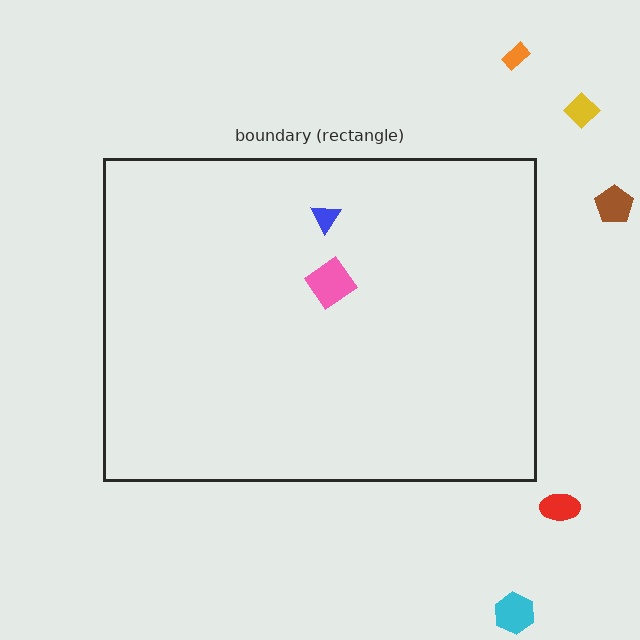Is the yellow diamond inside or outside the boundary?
Outside.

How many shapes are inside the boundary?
2 inside, 5 outside.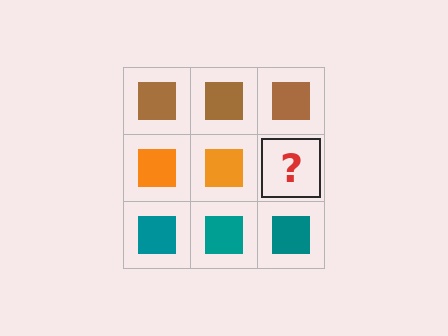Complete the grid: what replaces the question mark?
The question mark should be replaced with an orange square.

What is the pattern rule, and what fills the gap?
The rule is that each row has a consistent color. The gap should be filled with an orange square.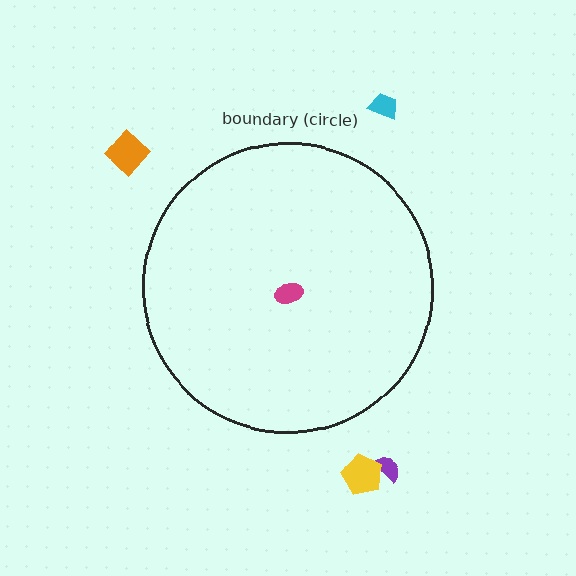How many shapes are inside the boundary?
1 inside, 4 outside.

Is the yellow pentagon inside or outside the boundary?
Outside.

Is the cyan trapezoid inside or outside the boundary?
Outside.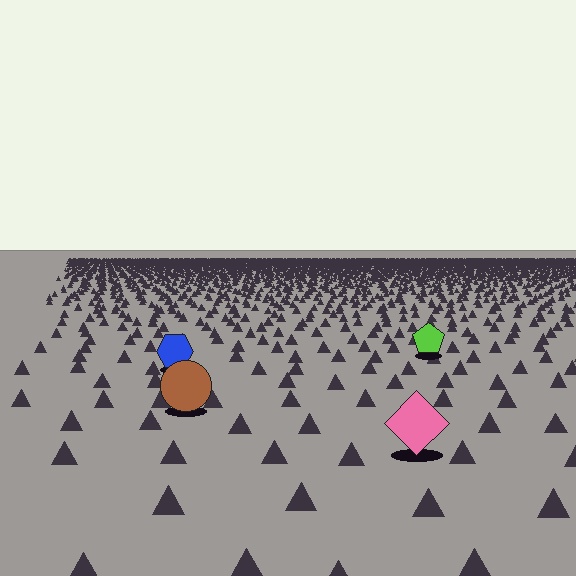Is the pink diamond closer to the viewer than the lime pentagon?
Yes. The pink diamond is closer — you can tell from the texture gradient: the ground texture is coarser near it.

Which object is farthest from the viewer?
The lime pentagon is farthest from the viewer. It appears smaller and the ground texture around it is denser.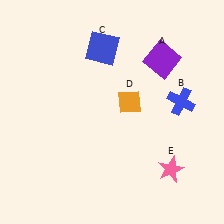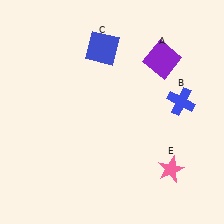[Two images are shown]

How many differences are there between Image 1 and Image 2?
There is 1 difference between the two images.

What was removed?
The orange diamond (D) was removed in Image 2.